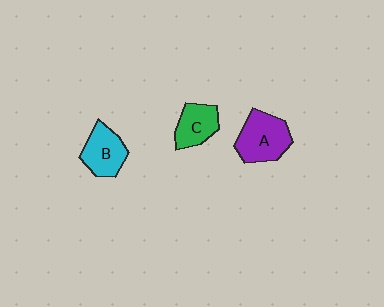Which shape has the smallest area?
Shape C (green).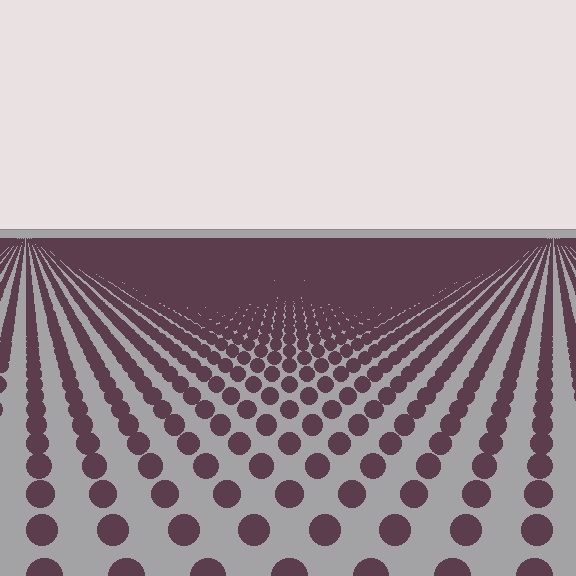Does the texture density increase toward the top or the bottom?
Density increases toward the top.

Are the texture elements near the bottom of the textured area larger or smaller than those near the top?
Larger. Near the bottom, elements are closer to the viewer and appear at a bigger on-screen size.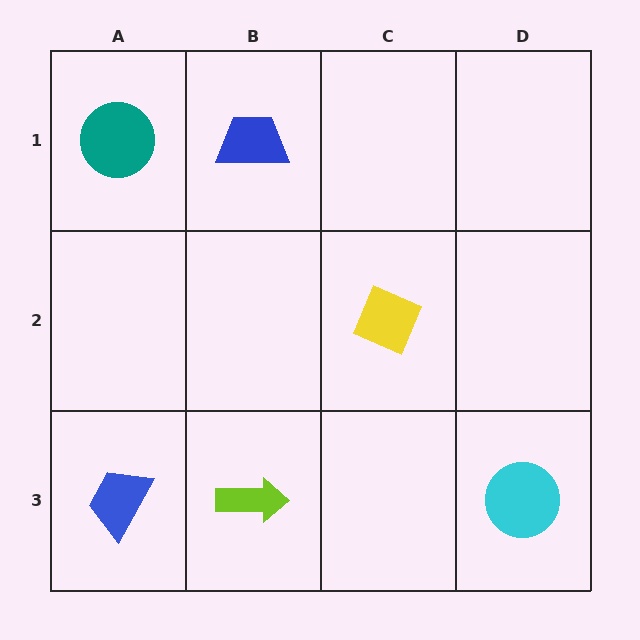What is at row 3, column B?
A lime arrow.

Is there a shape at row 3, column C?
No, that cell is empty.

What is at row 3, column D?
A cyan circle.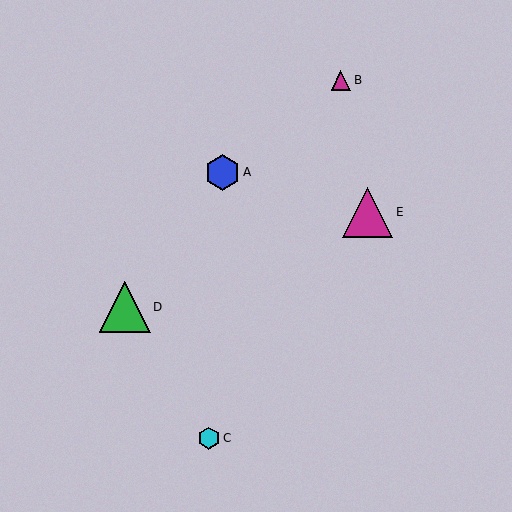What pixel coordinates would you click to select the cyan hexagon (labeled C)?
Click at (209, 438) to select the cyan hexagon C.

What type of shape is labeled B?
Shape B is a magenta triangle.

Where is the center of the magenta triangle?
The center of the magenta triangle is at (368, 212).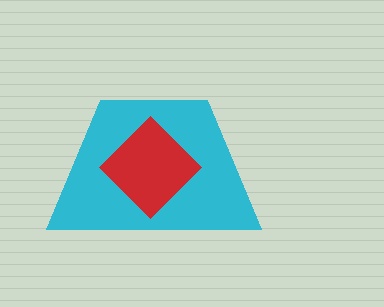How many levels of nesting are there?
2.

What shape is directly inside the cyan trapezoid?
The red diamond.